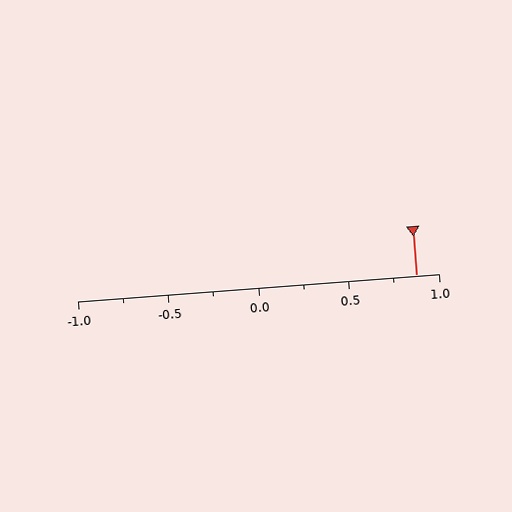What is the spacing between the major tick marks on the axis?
The major ticks are spaced 0.5 apart.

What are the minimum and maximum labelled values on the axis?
The axis runs from -1.0 to 1.0.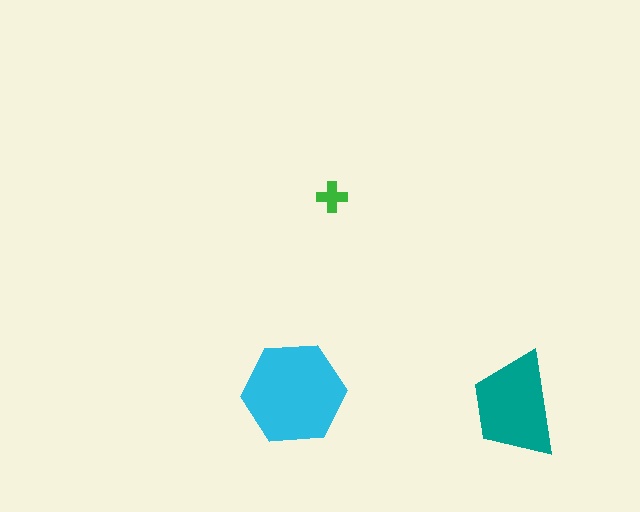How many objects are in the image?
There are 3 objects in the image.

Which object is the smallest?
The green cross.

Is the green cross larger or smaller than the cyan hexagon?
Smaller.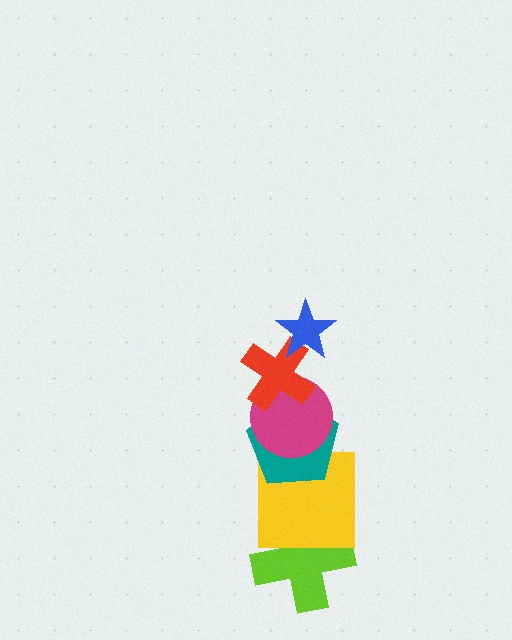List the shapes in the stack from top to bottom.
From top to bottom: the blue star, the red cross, the magenta circle, the teal pentagon, the yellow square, the lime cross.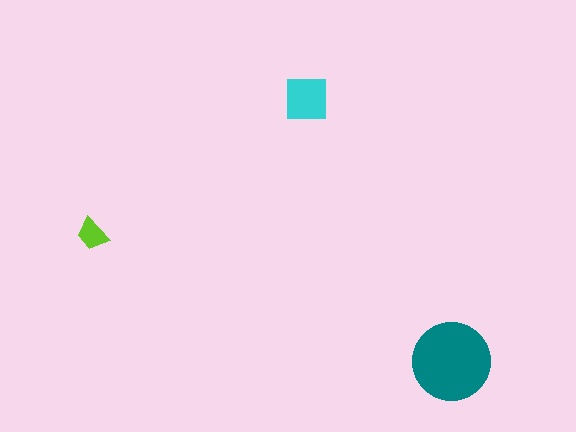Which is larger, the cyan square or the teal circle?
The teal circle.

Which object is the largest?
The teal circle.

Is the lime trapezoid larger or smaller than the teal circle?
Smaller.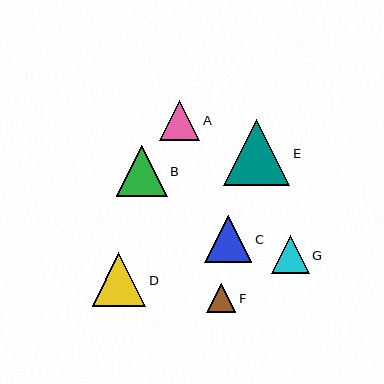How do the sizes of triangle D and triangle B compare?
Triangle D and triangle B are approximately the same size.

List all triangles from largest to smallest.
From largest to smallest: E, D, B, C, A, G, F.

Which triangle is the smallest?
Triangle F is the smallest with a size of approximately 29 pixels.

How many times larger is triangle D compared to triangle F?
Triangle D is approximately 1.8 times the size of triangle F.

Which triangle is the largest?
Triangle E is the largest with a size of approximately 66 pixels.